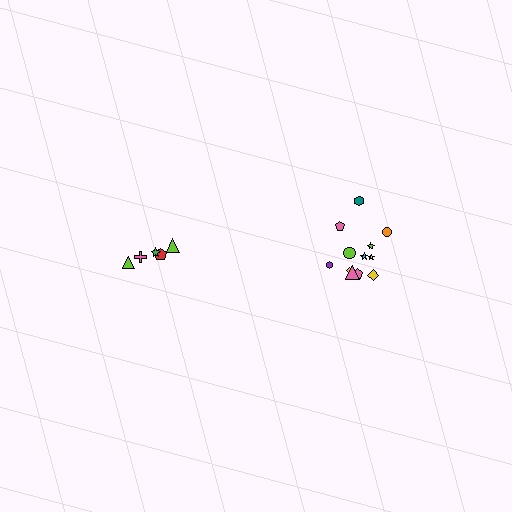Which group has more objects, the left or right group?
The right group.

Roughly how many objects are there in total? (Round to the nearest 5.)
Roughly 15 objects in total.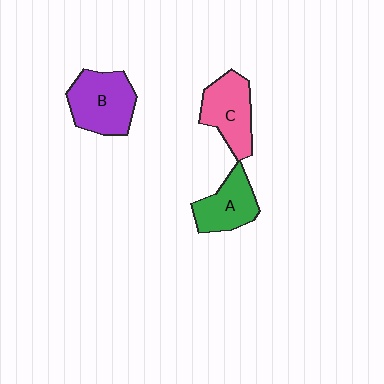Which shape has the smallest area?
Shape A (green).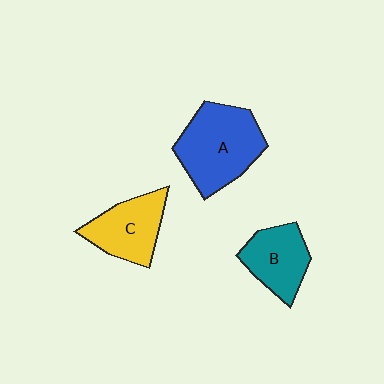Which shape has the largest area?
Shape A (blue).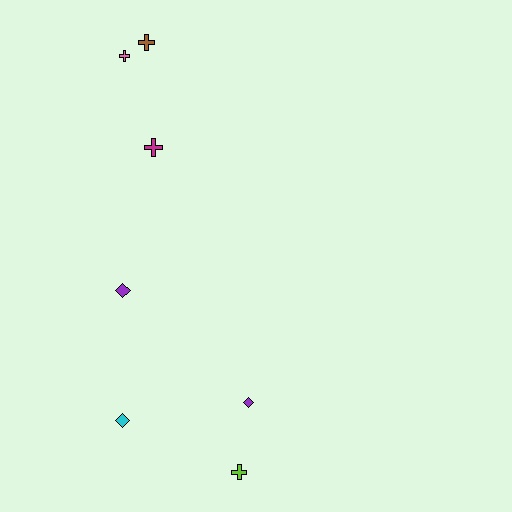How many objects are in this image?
There are 7 objects.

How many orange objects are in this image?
There are no orange objects.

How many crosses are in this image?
There are 4 crosses.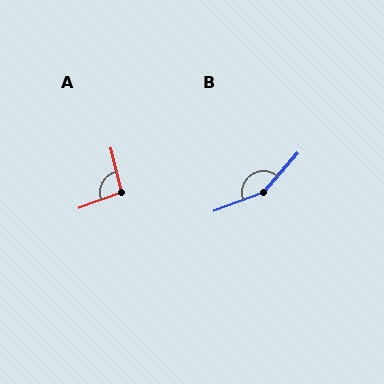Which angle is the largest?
B, at approximately 151 degrees.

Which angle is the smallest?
A, at approximately 96 degrees.